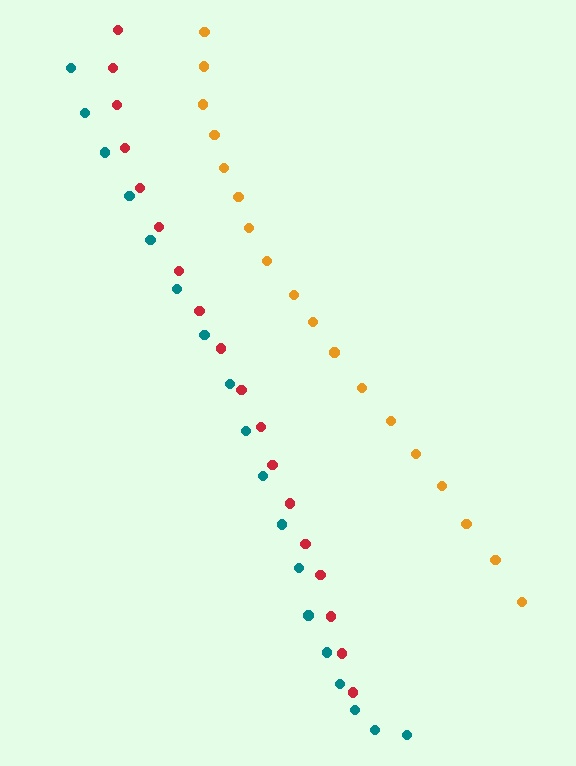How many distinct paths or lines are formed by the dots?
There are 3 distinct paths.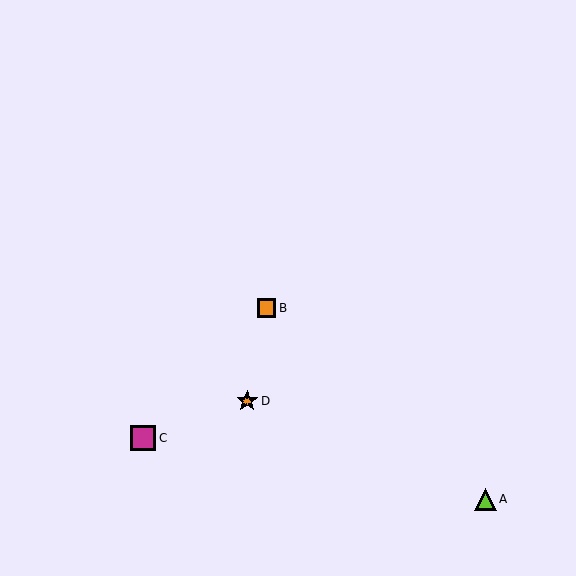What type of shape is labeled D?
Shape D is an orange star.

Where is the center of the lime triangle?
The center of the lime triangle is at (485, 499).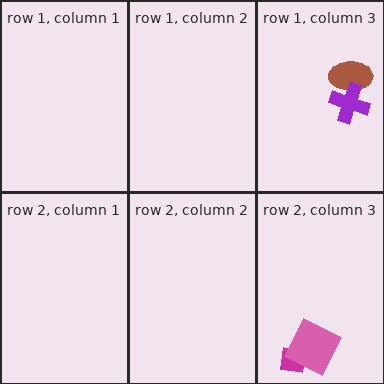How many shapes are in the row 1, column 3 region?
2.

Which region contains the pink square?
The row 2, column 3 region.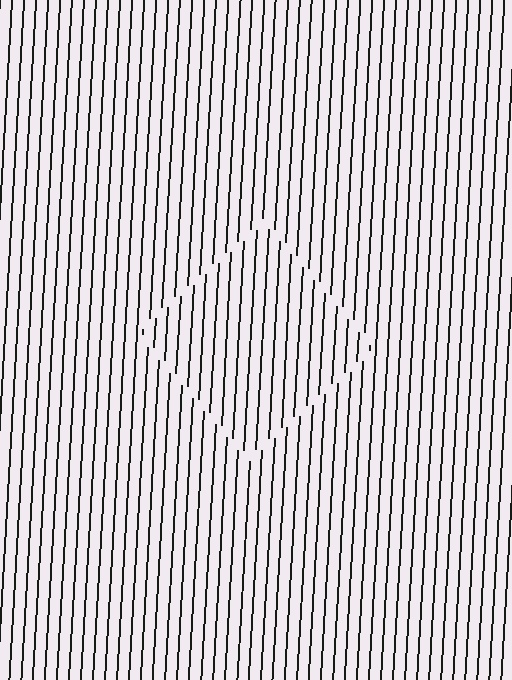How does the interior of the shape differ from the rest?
The interior of the shape contains the same grating, shifted by half a period — the contour is defined by the phase discontinuity where line-ends from the inner and outer gratings abut.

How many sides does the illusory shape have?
4 sides — the line-ends trace a square.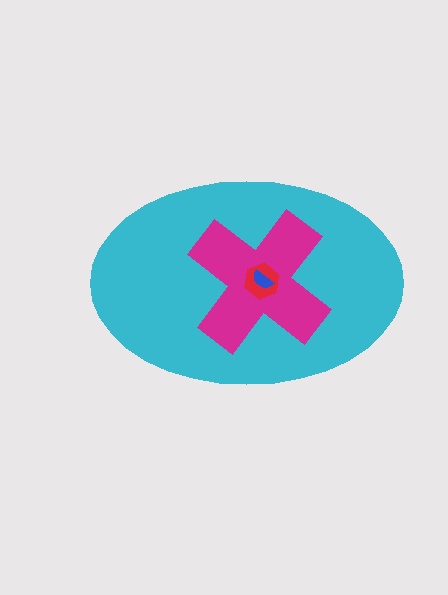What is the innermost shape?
The blue semicircle.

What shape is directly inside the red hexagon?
The blue semicircle.